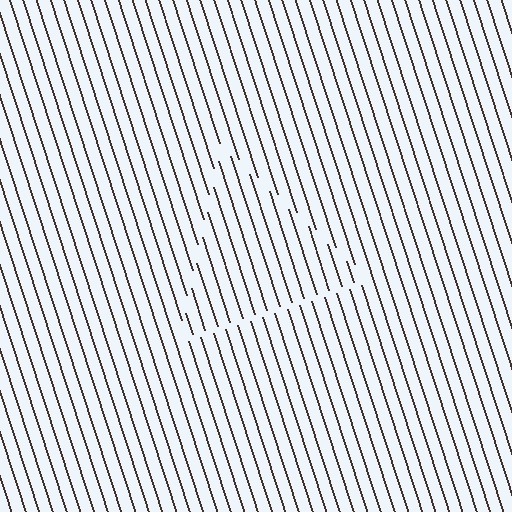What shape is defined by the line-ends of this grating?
An illusory triangle. The interior of the shape contains the same grating, shifted by half a period — the contour is defined by the phase discontinuity where line-ends from the inner and outer gratings abut.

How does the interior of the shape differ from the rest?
The interior of the shape contains the same grating, shifted by half a period — the contour is defined by the phase discontinuity where line-ends from the inner and outer gratings abut.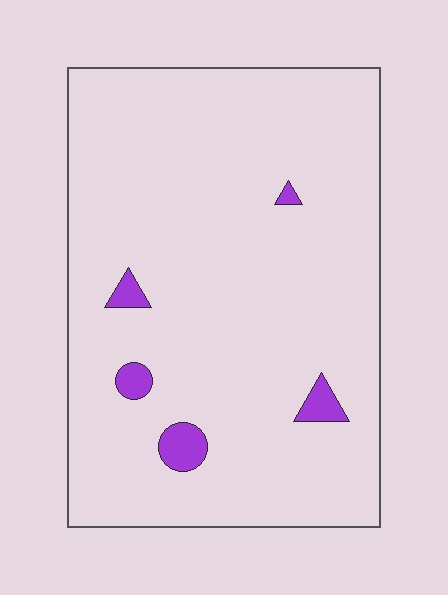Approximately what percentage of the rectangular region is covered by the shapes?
Approximately 5%.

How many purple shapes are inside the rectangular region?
5.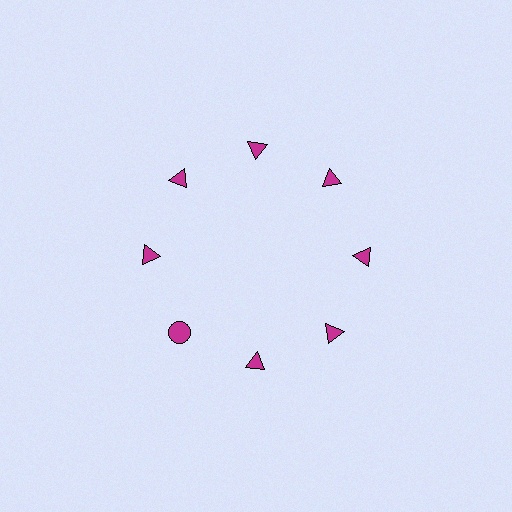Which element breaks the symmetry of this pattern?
The magenta circle at roughly the 8 o'clock position breaks the symmetry. All other shapes are magenta triangles.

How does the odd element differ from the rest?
It has a different shape: circle instead of triangle.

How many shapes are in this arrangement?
There are 8 shapes arranged in a ring pattern.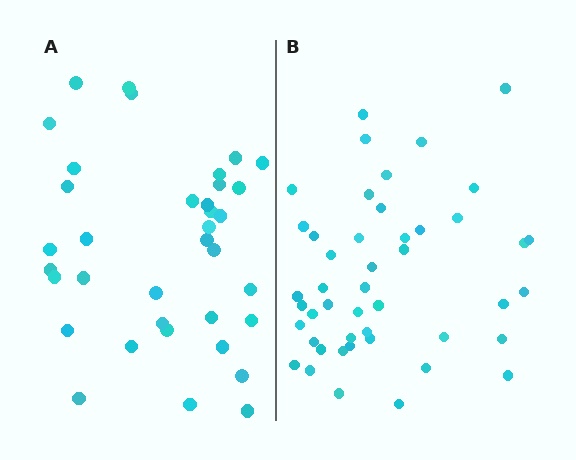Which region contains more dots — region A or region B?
Region B (the right region) has more dots.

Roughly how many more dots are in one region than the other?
Region B has roughly 10 or so more dots than region A.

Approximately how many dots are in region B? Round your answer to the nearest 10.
About 50 dots. (The exact count is 46, which rounds to 50.)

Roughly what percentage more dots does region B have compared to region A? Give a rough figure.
About 30% more.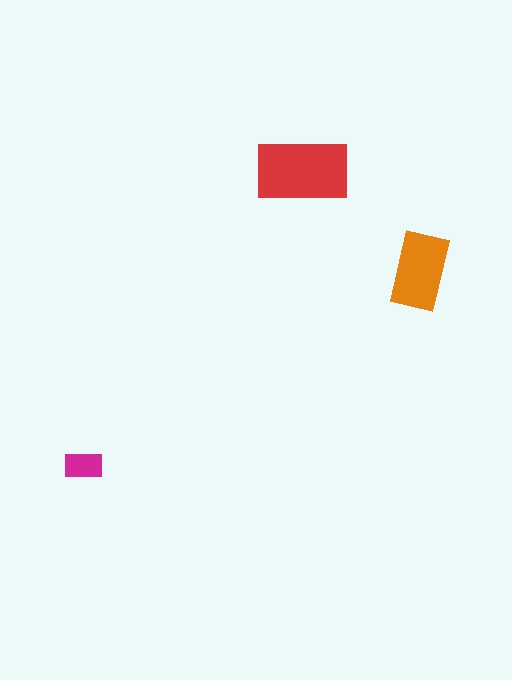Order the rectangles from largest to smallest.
the red one, the orange one, the magenta one.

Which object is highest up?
The red rectangle is topmost.